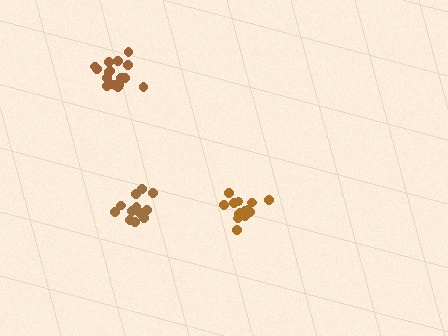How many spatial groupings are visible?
There are 3 spatial groupings.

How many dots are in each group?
Group 1: 12 dots, Group 2: 18 dots, Group 3: 14 dots (44 total).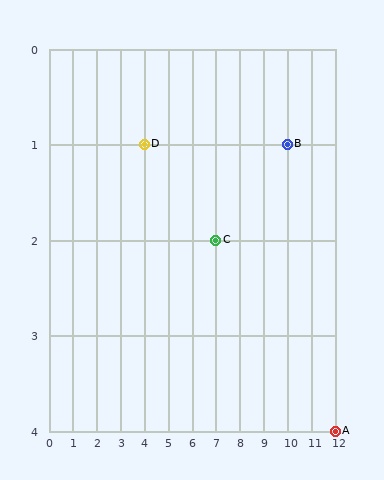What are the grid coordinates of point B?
Point B is at grid coordinates (10, 1).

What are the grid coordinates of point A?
Point A is at grid coordinates (12, 4).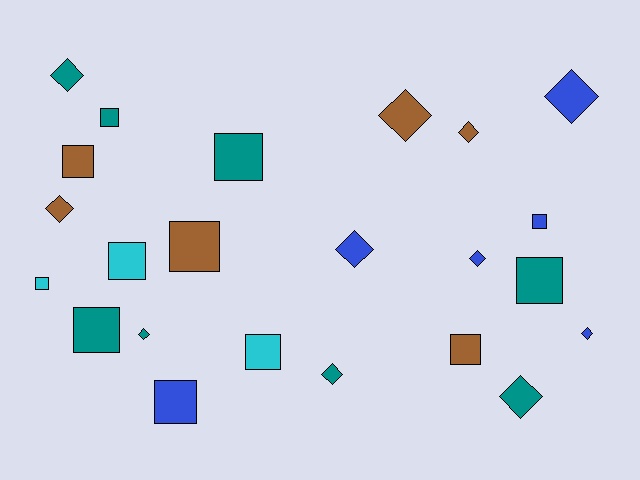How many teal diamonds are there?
There are 4 teal diamonds.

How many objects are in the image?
There are 23 objects.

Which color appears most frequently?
Teal, with 8 objects.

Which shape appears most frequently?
Square, with 12 objects.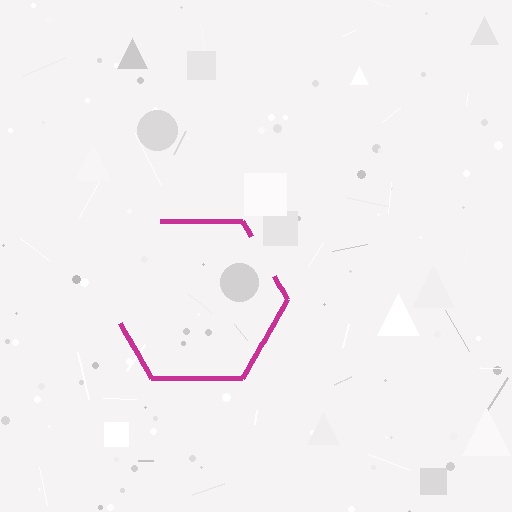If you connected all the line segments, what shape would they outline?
They would outline a hexagon.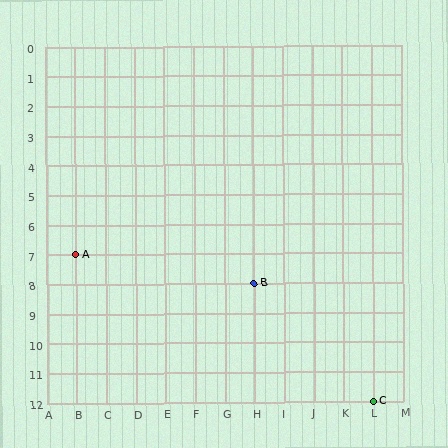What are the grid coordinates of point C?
Point C is at grid coordinates (L, 12).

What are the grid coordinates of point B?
Point B is at grid coordinates (H, 8).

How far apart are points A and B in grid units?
Points A and B are 6 columns and 1 row apart (about 6.1 grid units diagonally).